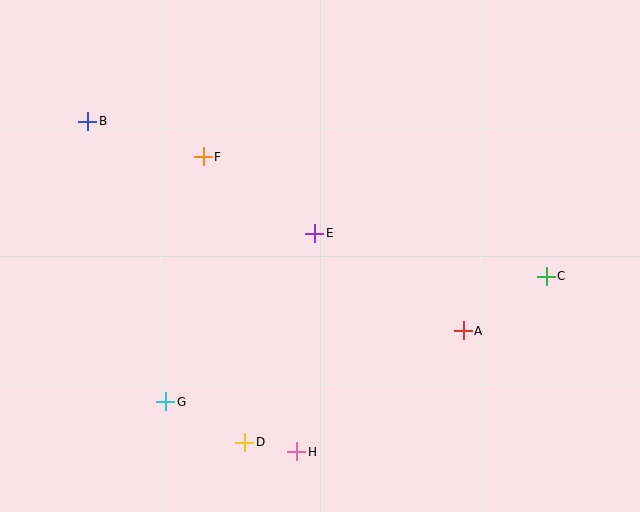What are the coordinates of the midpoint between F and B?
The midpoint between F and B is at (146, 139).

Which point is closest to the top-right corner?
Point C is closest to the top-right corner.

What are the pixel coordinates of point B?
Point B is at (88, 121).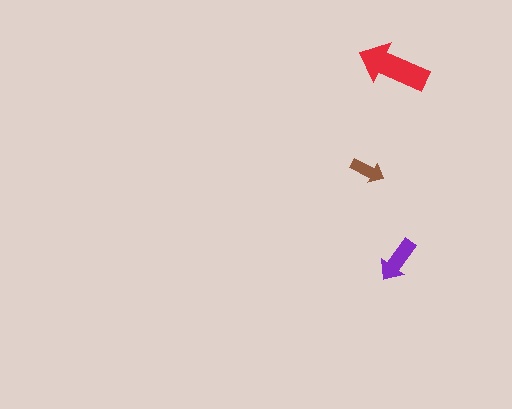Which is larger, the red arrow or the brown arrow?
The red one.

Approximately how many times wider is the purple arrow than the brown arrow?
About 1.5 times wider.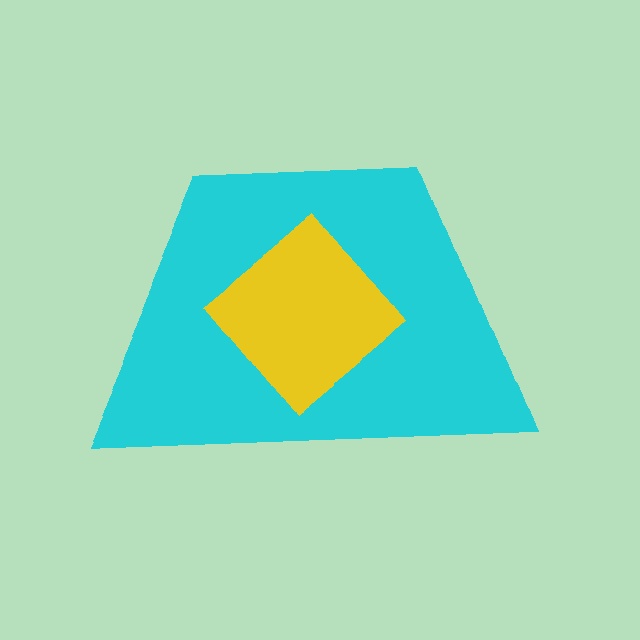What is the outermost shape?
The cyan trapezoid.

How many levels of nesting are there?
2.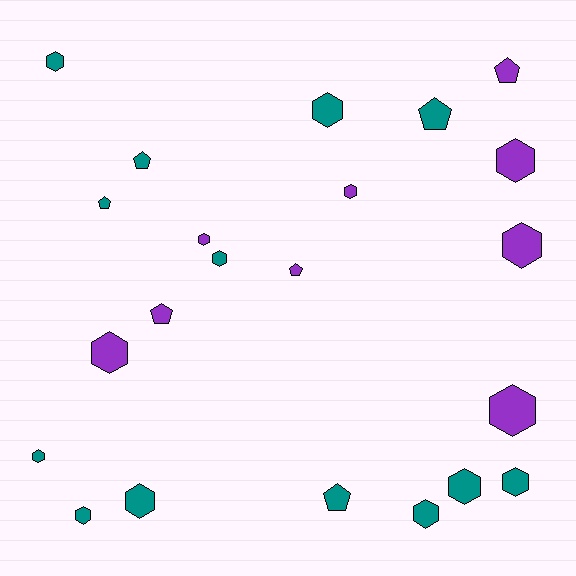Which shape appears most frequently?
Hexagon, with 15 objects.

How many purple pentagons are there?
There are 3 purple pentagons.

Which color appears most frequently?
Teal, with 13 objects.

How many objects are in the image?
There are 22 objects.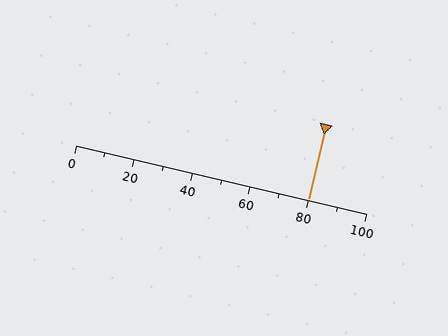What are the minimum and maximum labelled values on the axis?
The axis runs from 0 to 100.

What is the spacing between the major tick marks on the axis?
The major ticks are spaced 20 apart.